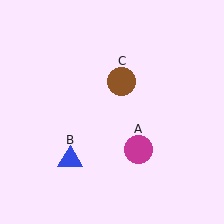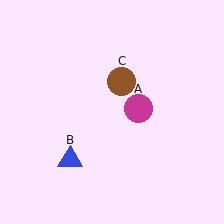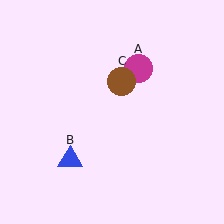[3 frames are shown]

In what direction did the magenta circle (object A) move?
The magenta circle (object A) moved up.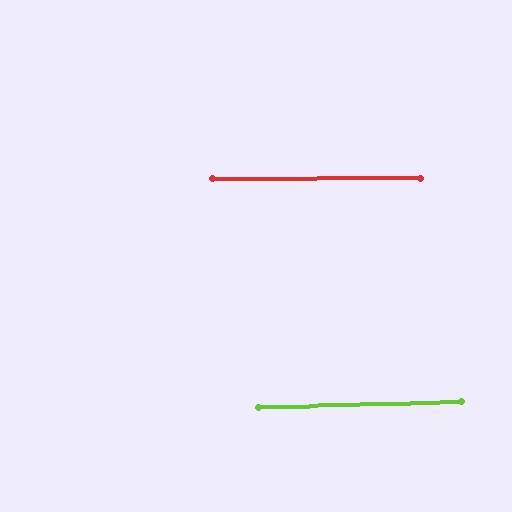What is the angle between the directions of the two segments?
Approximately 1 degree.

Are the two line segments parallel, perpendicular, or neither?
Parallel — their directions differ by only 1.5°.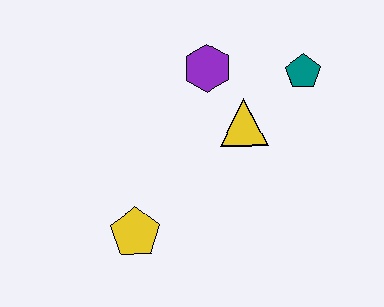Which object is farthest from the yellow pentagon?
The teal pentagon is farthest from the yellow pentagon.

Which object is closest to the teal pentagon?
The yellow triangle is closest to the teal pentagon.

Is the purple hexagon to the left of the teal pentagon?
Yes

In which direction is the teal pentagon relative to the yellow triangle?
The teal pentagon is to the right of the yellow triangle.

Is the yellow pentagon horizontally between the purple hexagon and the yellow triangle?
No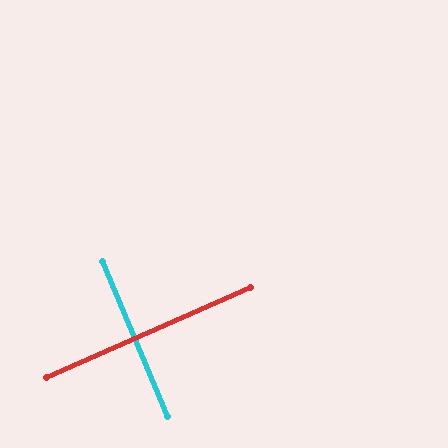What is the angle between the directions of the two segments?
Approximately 89 degrees.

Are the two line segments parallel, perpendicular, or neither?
Perpendicular — they meet at approximately 89°.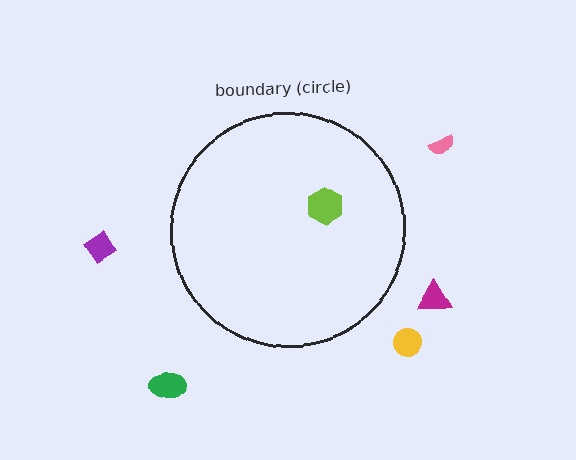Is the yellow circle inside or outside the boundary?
Outside.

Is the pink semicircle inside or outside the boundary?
Outside.